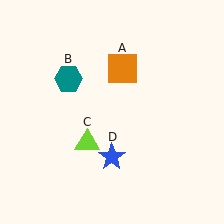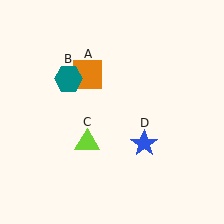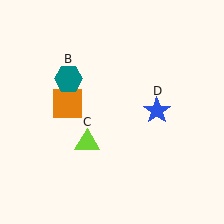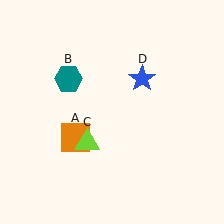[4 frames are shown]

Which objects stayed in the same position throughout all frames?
Teal hexagon (object B) and lime triangle (object C) remained stationary.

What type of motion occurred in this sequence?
The orange square (object A), blue star (object D) rotated counterclockwise around the center of the scene.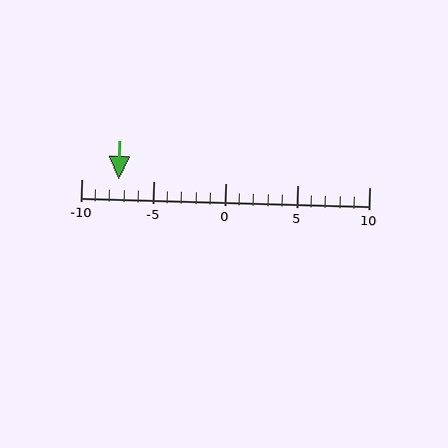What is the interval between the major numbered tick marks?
The major tick marks are spaced 5 units apart.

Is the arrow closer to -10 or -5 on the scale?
The arrow is closer to -5.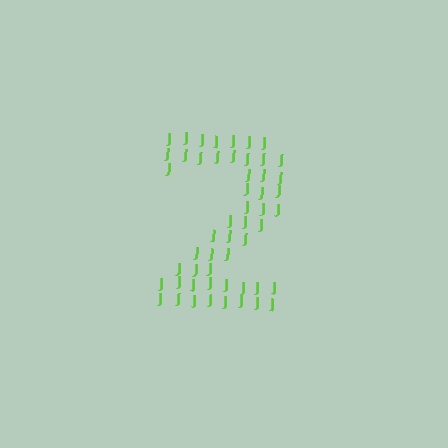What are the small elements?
The small elements are letter J's.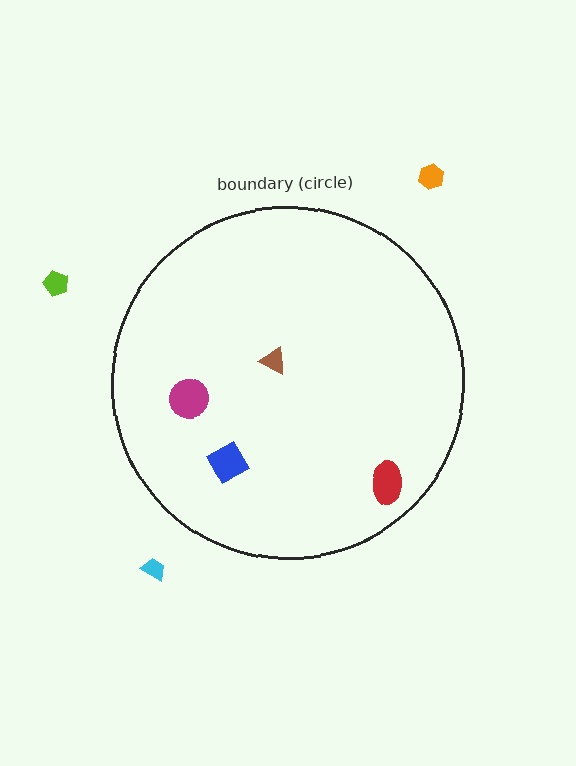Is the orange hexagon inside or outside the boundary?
Outside.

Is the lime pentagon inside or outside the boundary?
Outside.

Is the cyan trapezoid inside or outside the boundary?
Outside.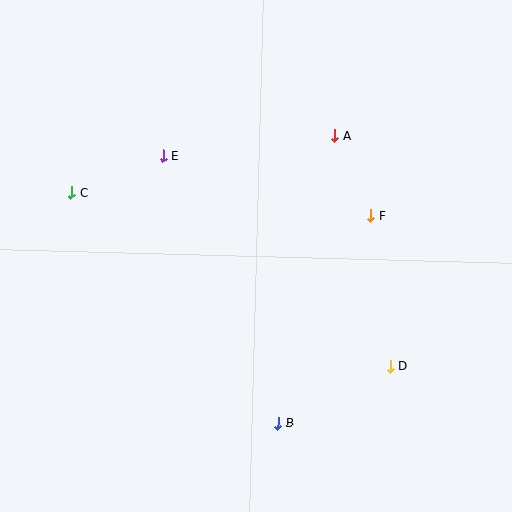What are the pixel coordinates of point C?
Point C is at (71, 193).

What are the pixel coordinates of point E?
Point E is at (163, 156).